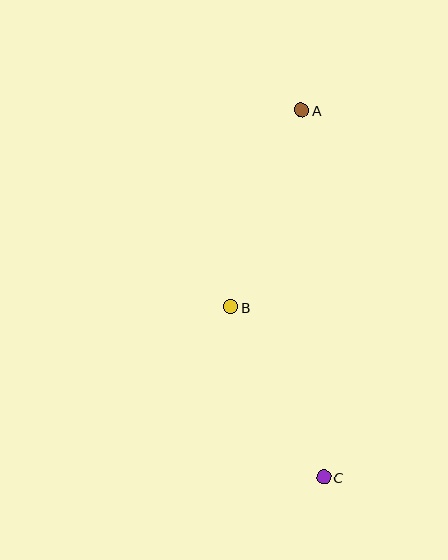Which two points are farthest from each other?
Points A and C are farthest from each other.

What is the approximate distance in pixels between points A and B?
The distance between A and B is approximately 209 pixels.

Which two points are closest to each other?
Points B and C are closest to each other.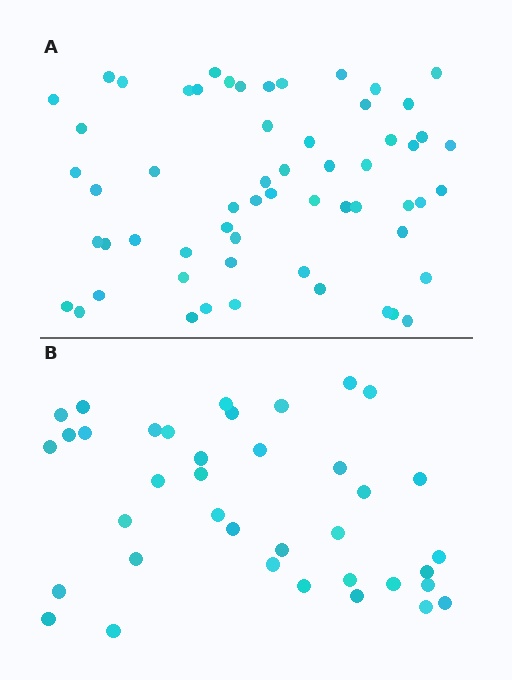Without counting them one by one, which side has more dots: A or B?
Region A (the top region) has more dots.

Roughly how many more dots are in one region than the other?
Region A has approximately 20 more dots than region B.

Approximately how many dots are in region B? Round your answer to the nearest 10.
About 40 dots. (The exact count is 38, which rounds to 40.)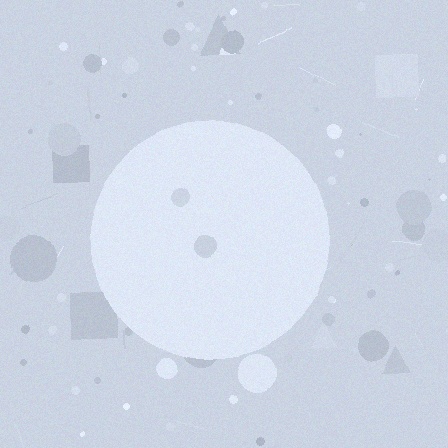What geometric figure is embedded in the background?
A circle is embedded in the background.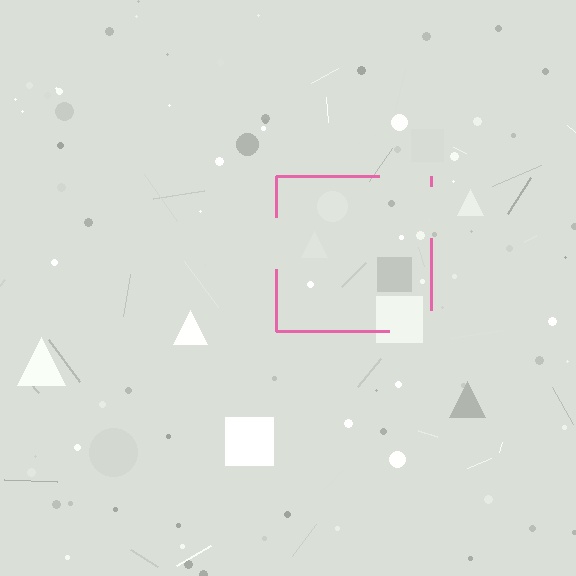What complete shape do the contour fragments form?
The contour fragments form a square.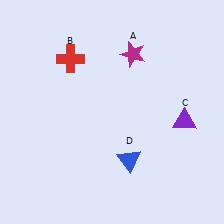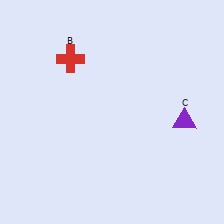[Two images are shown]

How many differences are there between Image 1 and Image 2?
There are 2 differences between the two images.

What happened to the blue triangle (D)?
The blue triangle (D) was removed in Image 2. It was in the bottom-right area of Image 1.